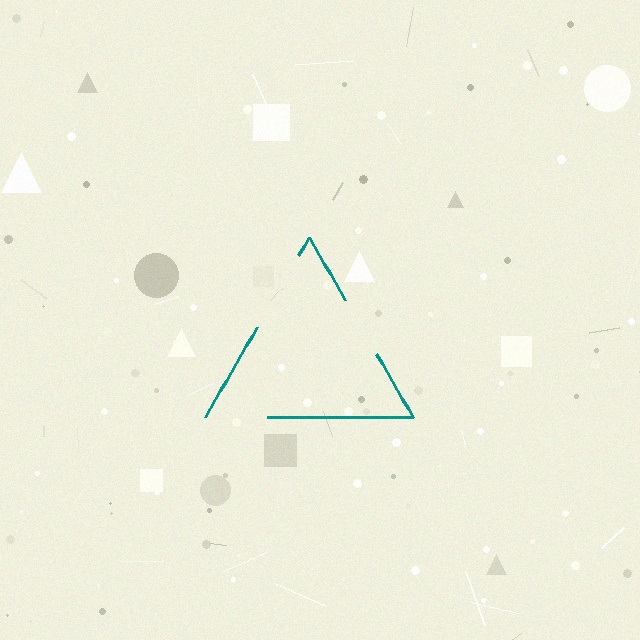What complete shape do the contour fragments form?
The contour fragments form a triangle.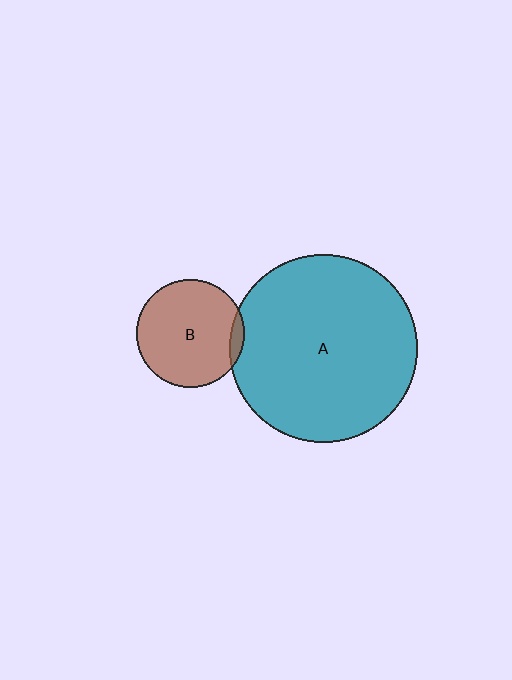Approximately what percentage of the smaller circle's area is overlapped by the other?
Approximately 5%.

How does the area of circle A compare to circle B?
Approximately 3.0 times.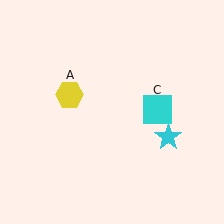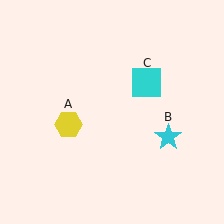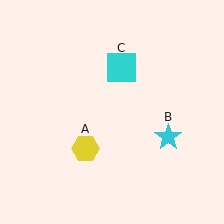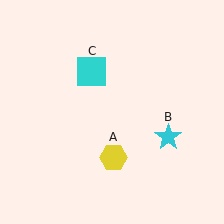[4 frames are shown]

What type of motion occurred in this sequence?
The yellow hexagon (object A), cyan square (object C) rotated counterclockwise around the center of the scene.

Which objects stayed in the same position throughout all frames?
Cyan star (object B) remained stationary.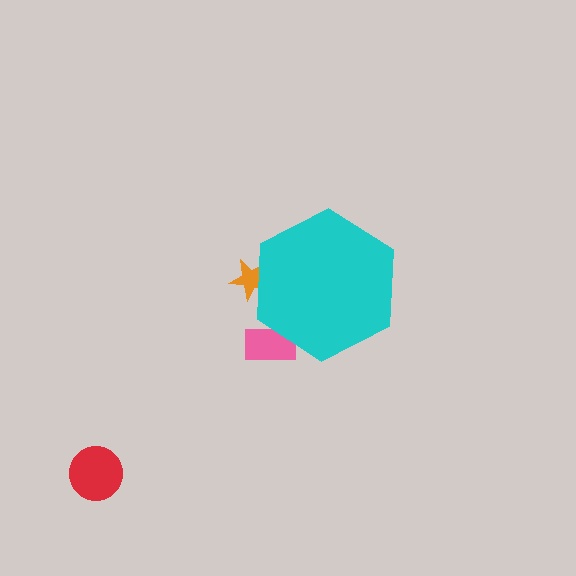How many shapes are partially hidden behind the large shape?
2 shapes are partially hidden.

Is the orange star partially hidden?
Yes, the orange star is partially hidden behind the cyan hexagon.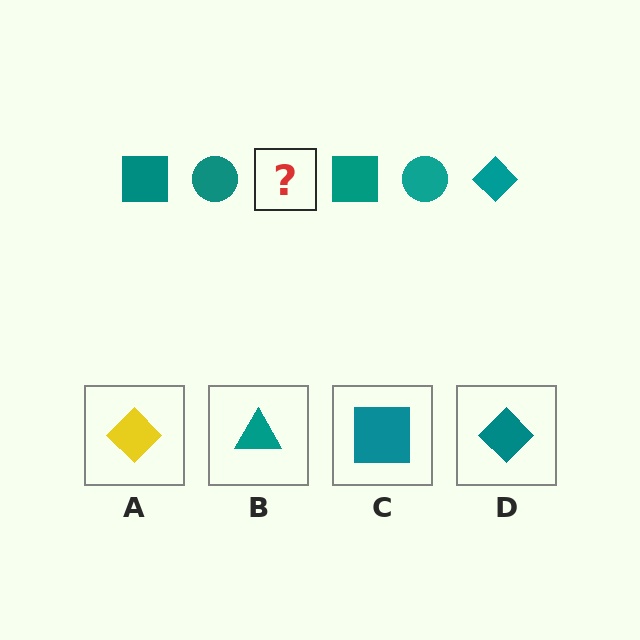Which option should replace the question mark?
Option D.